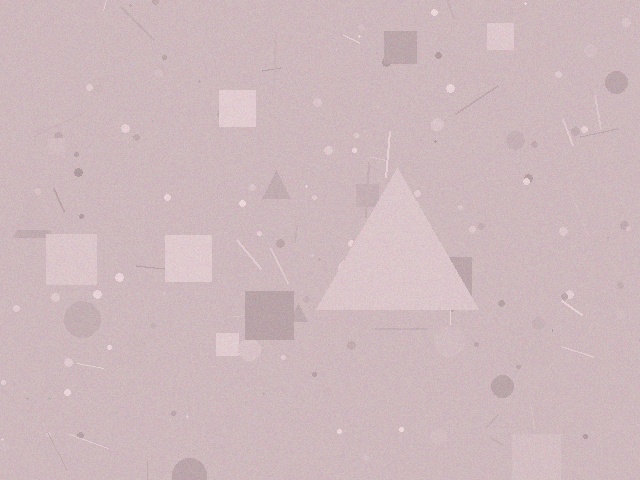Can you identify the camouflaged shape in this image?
The camouflaged shape is a triangle.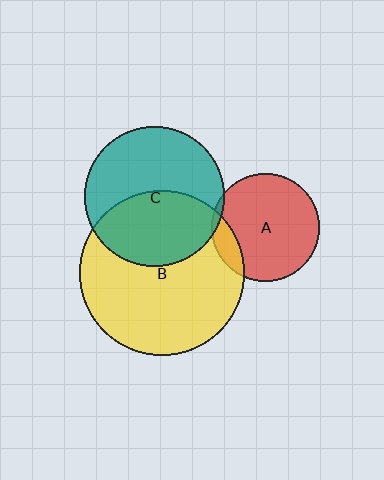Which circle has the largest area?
Circle B (yellow).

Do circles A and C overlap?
Yes.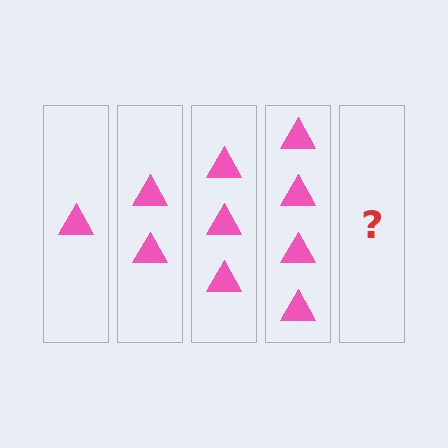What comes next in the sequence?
The next element should be 5 triangles.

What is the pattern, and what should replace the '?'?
The pattern is that each step adds one more triangle. The '?' should be 5 triangles.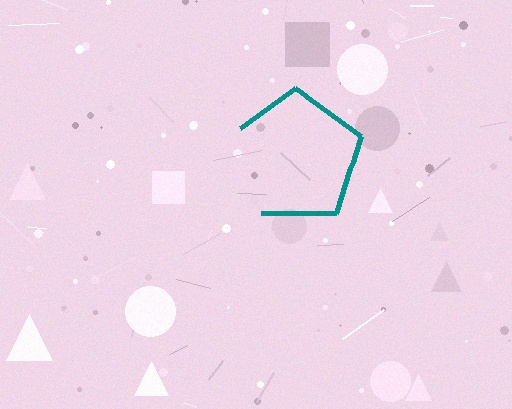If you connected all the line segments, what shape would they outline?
They would outline a pentagon.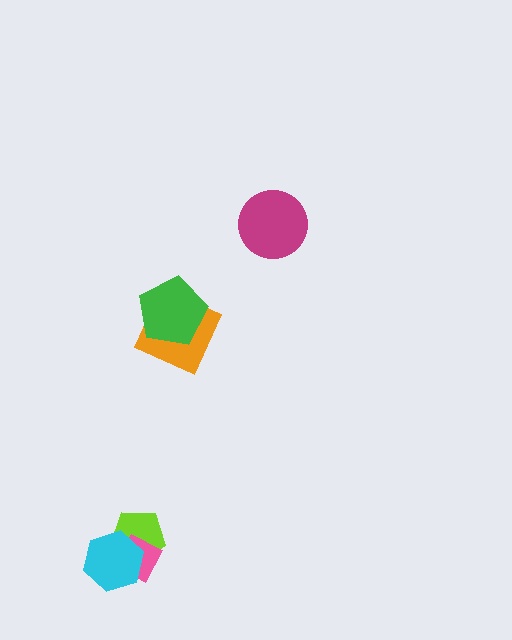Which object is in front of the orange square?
The green pentagon is in front of the orange square.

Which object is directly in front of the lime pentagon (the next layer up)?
The pink diamond is directly in front of the lime pentagon.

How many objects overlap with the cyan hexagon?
2 objects overlap with the cyan hexagon.